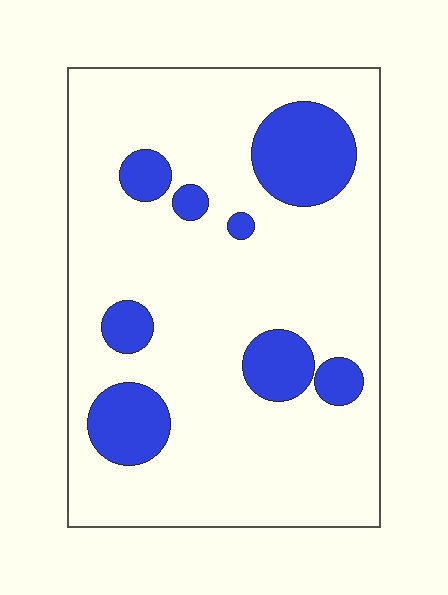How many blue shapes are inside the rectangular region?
8.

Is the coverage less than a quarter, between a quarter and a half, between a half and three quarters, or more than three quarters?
Less than a quarter.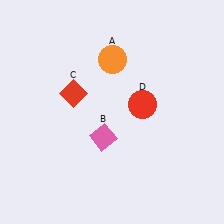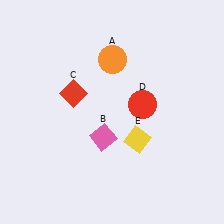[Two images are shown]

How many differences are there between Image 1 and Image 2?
There is 1 difference between the two images.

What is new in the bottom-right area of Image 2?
A yellow diamond (E) was added in the bottom-right area of Image 2.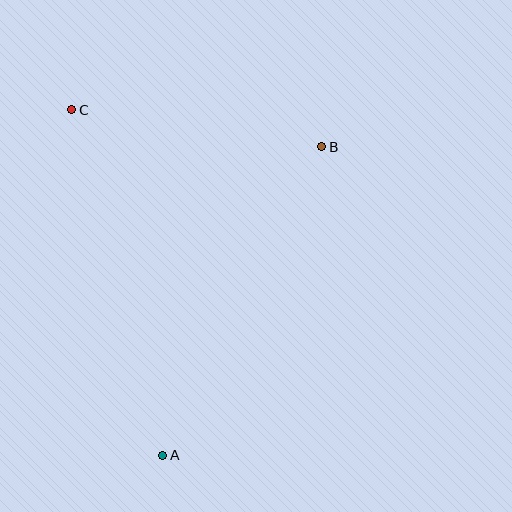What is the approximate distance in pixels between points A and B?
The distance between A and B is approximately 347 pixels.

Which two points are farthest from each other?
Points A and C are farthest from each other.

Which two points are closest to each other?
Points B and C are closest to each other.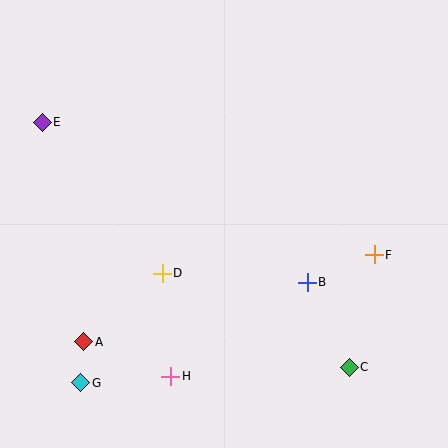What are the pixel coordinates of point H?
Point H is at (171, 376).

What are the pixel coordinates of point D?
Point D is at (162, 273).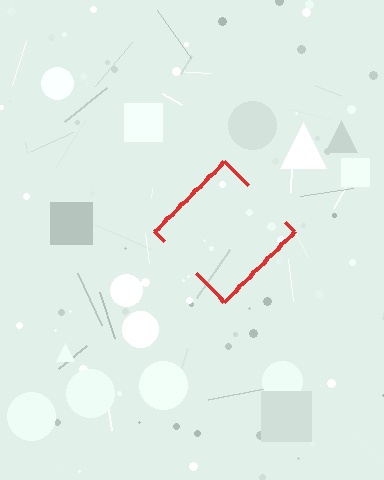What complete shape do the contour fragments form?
The contour fragments form a diamond.